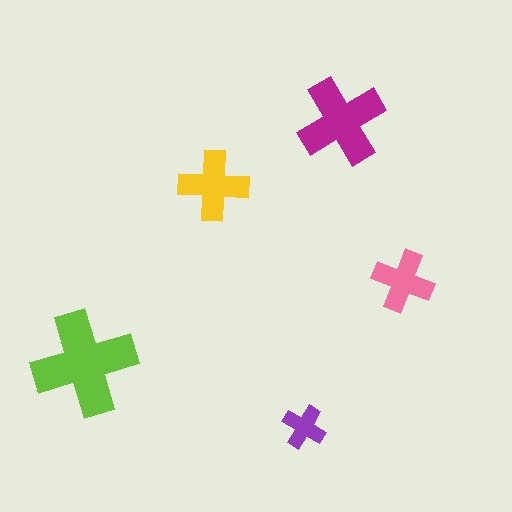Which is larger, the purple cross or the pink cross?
The pink one.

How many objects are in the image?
There are 5 objects in the image.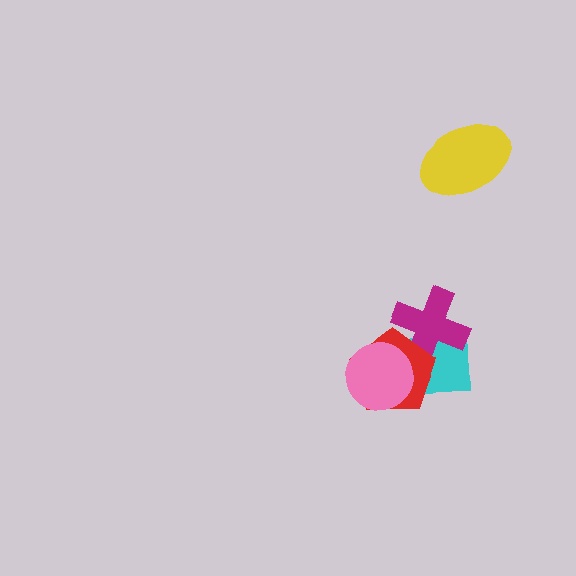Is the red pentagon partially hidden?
Yes, it is partially covered by another shape.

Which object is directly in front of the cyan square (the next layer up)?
The magenta cross is directly in front of the cyan square.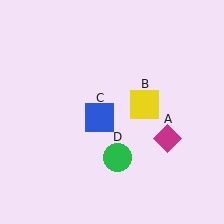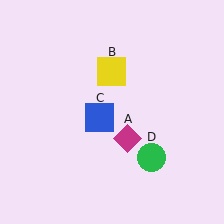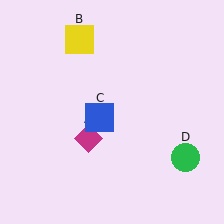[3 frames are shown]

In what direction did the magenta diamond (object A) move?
The magenta diamond (object A) moved left.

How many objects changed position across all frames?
3 objects changed position: magenta diamond (object A), yellow square (object B), green circle (object D).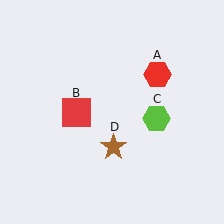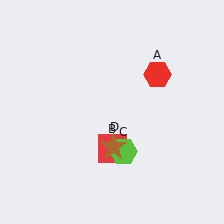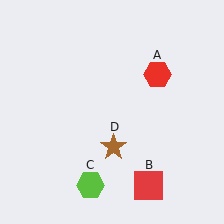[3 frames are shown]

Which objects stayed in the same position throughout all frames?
Red hexagon (object A) and brown star (object D) remained stationary.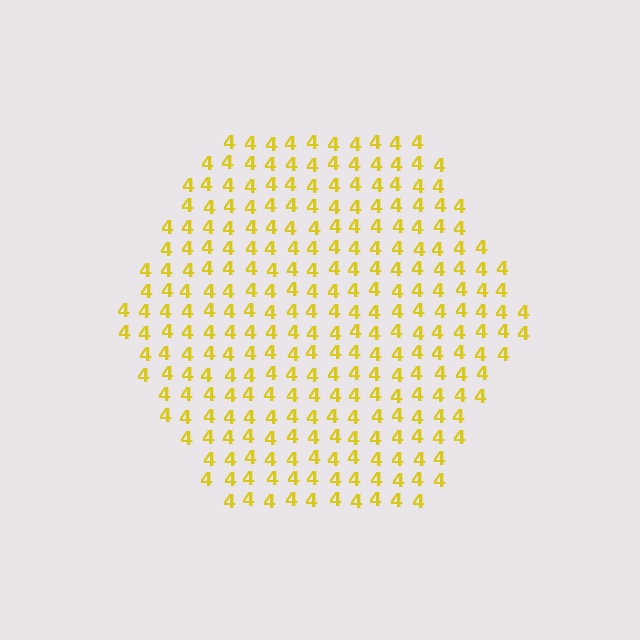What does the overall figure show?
The overall figure shows a hexagon.